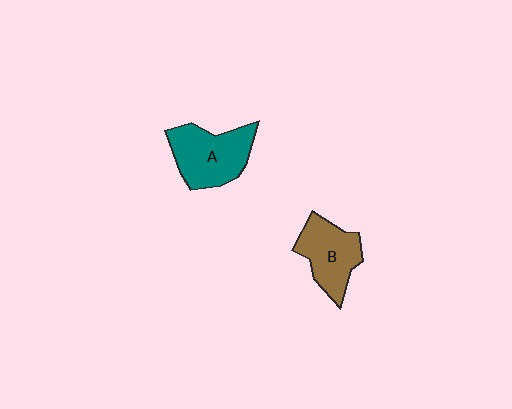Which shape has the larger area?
Shape A (teal).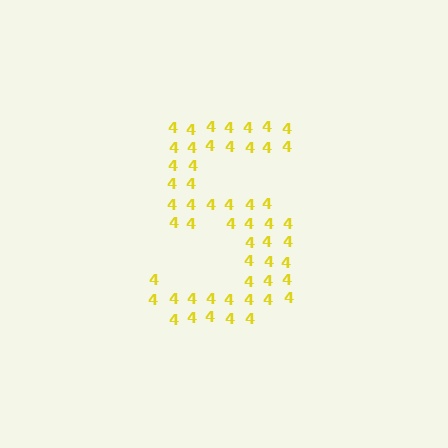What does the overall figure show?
The overall figure shows the digit 5.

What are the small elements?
The small elements are digit 4's.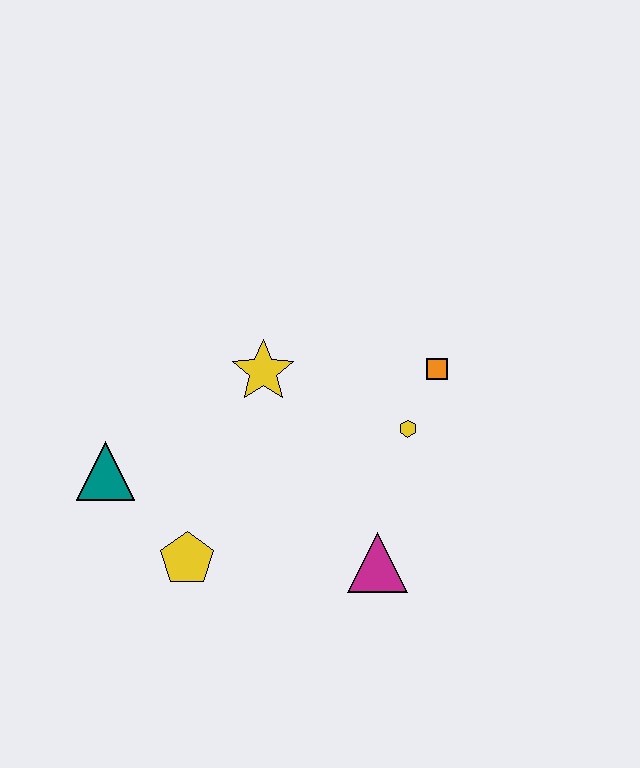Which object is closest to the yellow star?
The yellow hexagon is closest to the yellow star.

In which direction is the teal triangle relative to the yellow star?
The teal triangle is to the left of the yellow star.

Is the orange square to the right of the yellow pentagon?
Yes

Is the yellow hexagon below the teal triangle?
No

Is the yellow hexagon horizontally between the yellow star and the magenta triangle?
No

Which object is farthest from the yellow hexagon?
The teal triangle is farthest from the yellow hexagon.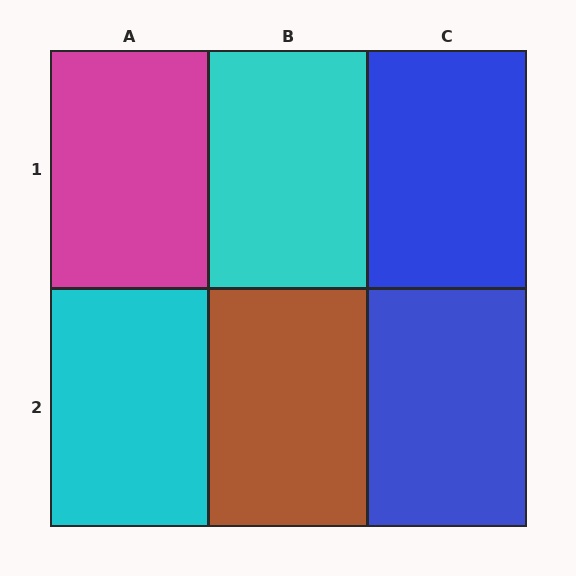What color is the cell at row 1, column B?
Cyan.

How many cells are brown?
1 cell is brown.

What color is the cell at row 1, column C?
Blue.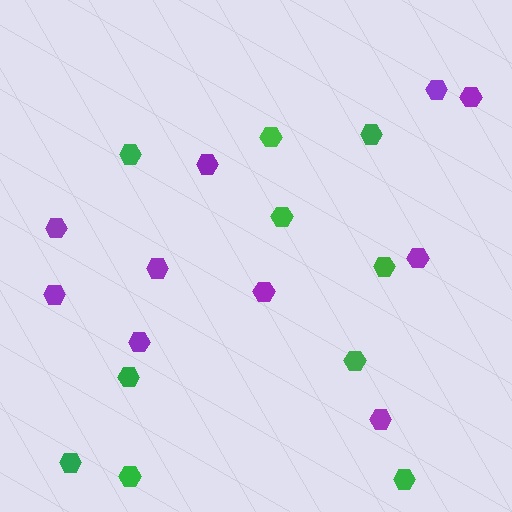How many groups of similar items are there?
There are 2 groups: one group of purple hexagons (10) and one group of green hexagons (10).